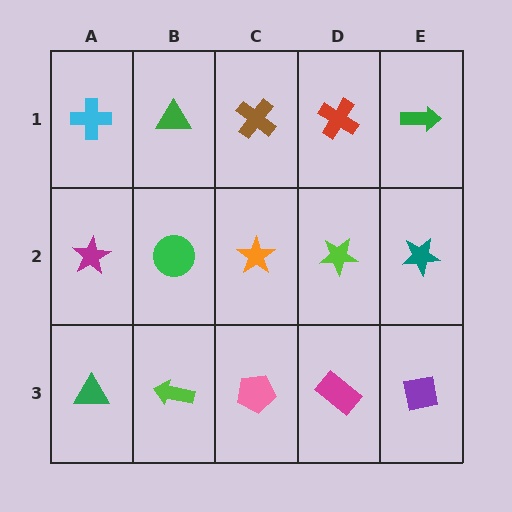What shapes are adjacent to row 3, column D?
A lime star (row 2, column D), a pink pentagon (row 3, column C), a purple square (row 3, column E).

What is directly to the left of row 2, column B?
A magenta star.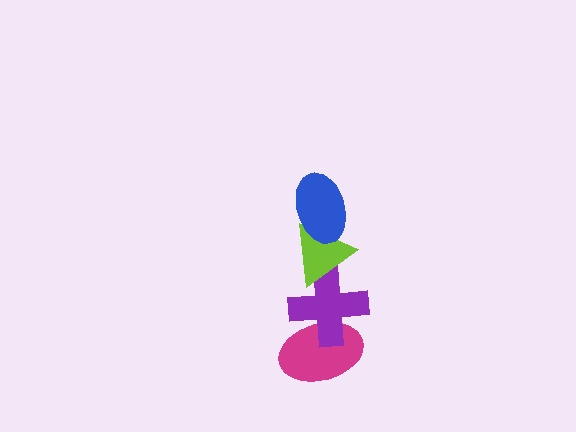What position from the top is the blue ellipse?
The blue ellipse is 1st from the top.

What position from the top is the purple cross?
The purple cross is 3rd from the top.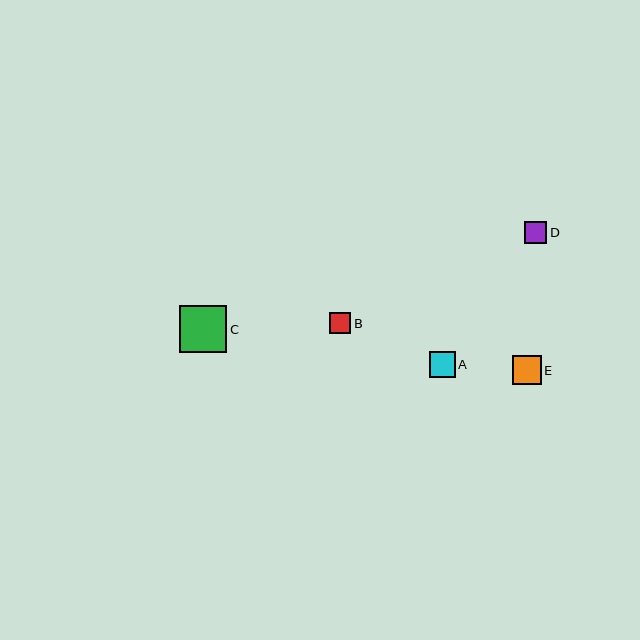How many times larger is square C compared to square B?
Square C is approximately 2.2 times the size of square B.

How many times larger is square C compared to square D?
Square C is approximately 2.1 times the size of square D.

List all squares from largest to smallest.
From largest to smallest: C, E, A, D, B.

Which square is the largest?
Square C is the largest with a size of approximately 47 pixels.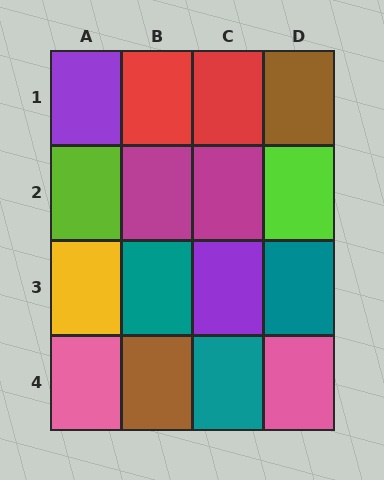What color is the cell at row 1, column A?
Purple.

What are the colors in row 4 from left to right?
Pink, brown, teal, pink.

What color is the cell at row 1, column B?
Red.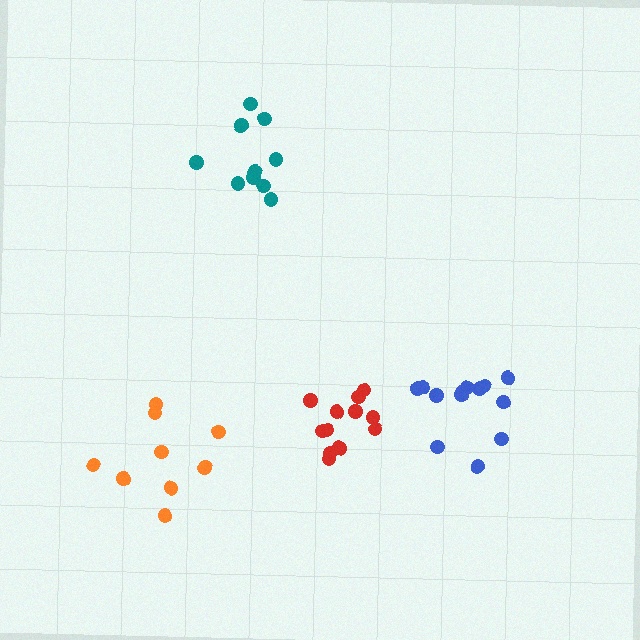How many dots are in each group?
Group 1: 10 dots, Group 2: 13 dots, Group 3: 9 dots, Group 4: 12 dots (44 total).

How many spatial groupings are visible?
There are 4 spatial groupings.